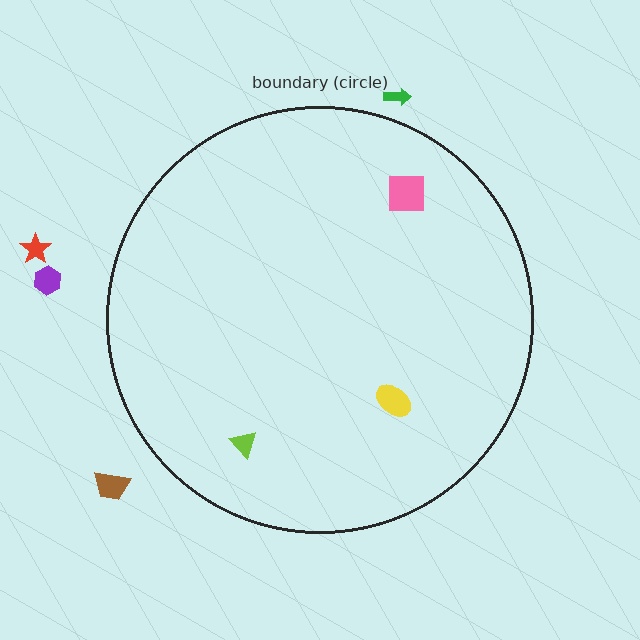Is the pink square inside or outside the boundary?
Inside.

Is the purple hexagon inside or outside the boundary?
Outside.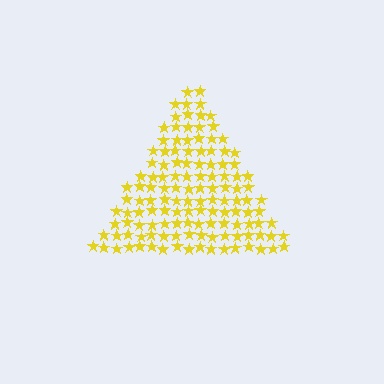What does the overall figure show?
The overall figure shows a triangle.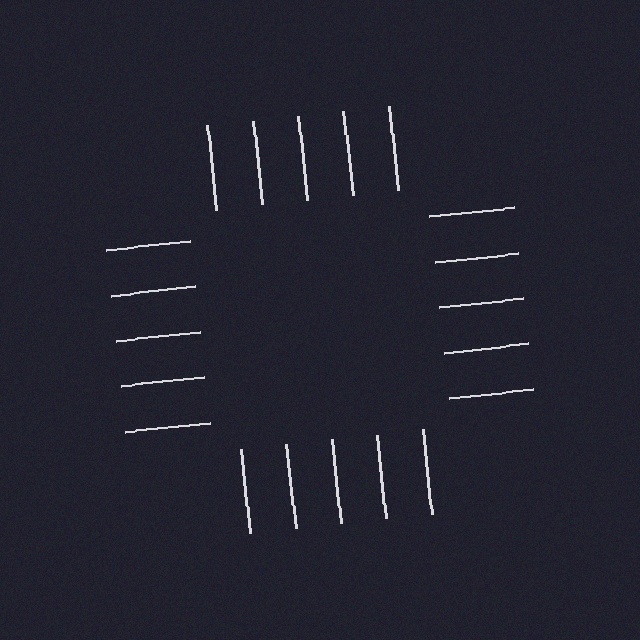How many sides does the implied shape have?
4 sides — the line-ends trace a square.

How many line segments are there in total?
20 — 5 along each of the 4 edges.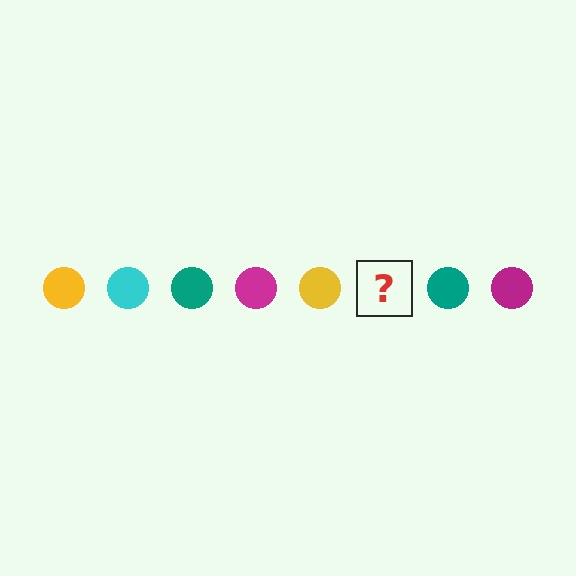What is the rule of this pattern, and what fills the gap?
The rule is that the pattern cycles through yellow, cyan, teal, magenta circles. The gap should be filled with a cyan circle.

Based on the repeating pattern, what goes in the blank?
The blank should be a cyan circle.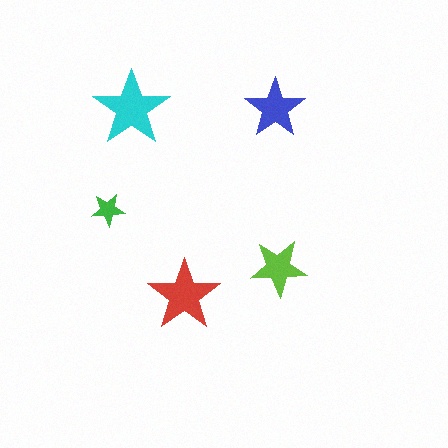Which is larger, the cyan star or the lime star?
The cyan one.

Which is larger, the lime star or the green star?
The lime one.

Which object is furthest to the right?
The lime star is rightmost.